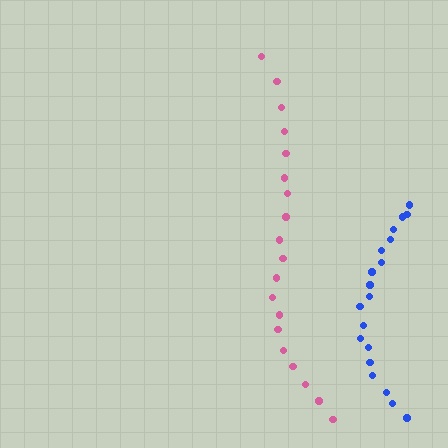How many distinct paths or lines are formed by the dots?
There are 2 distinct paths.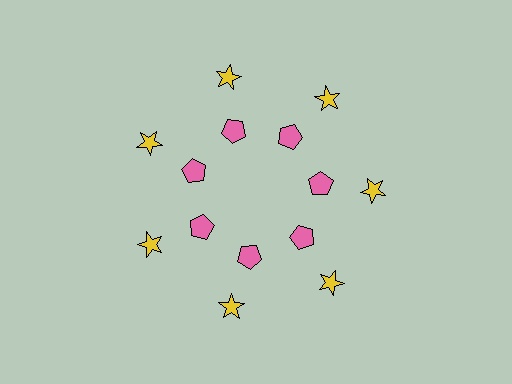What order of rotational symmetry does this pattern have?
This pattern has 7-fold rotational symmetry.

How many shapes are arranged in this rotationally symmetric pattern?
There are 14 shapes, arranged in 7 groups of 2.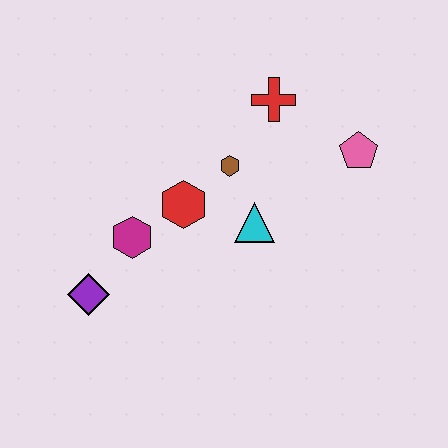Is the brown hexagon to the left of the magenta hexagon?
No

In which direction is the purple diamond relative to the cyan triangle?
The purple diamond is to the left of the cyan triangle.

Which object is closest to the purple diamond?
The magenta hexagon is closest to the purple diamond.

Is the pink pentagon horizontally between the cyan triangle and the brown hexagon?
No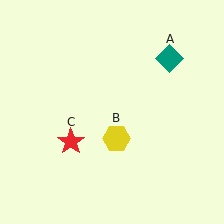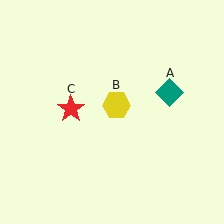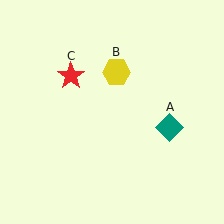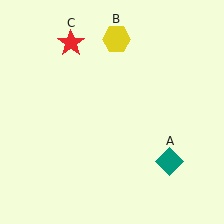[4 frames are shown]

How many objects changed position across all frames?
3 objects changed position: teal diamond (object A), yellow hexagon (object B), red star (object C).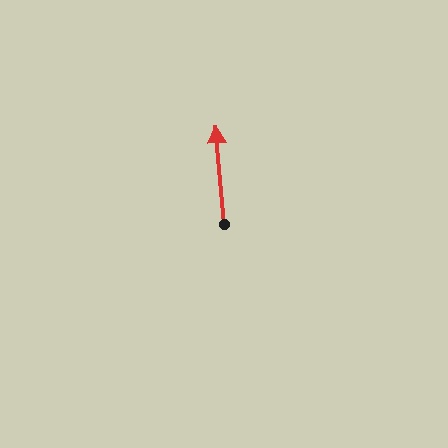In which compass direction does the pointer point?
North.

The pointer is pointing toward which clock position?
Roughly 12 o'clock.